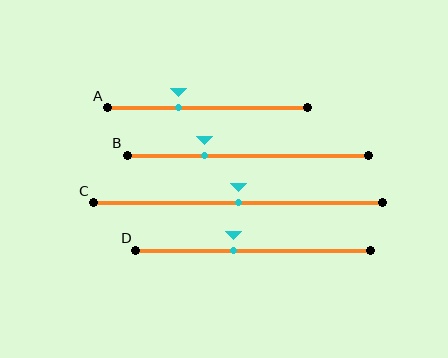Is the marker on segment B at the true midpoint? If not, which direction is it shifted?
No, the marker on segment B is shifted to the left by about 18% of the segment length.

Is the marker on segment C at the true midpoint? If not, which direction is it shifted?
Yes, the marker on segment C is at the true midpoint.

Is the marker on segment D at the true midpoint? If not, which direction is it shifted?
No, the marker on segment D is shifted to the left by about 8% of the segment length.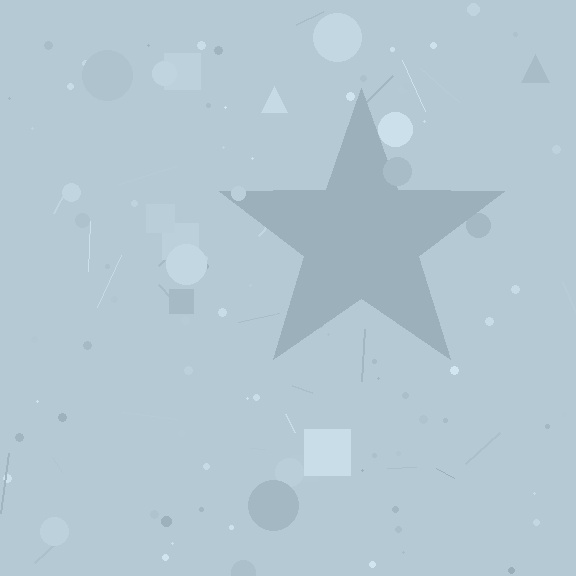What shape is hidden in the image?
A star is hidden in the image.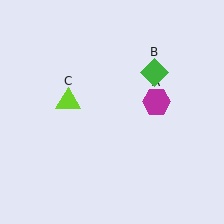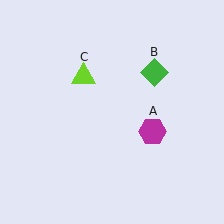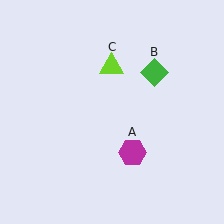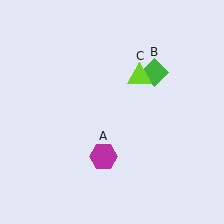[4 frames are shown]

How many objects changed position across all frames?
2 objects changed position: magenta hexagon (object A), lime triangle (object C).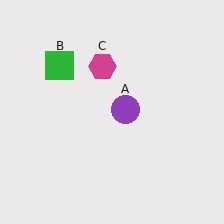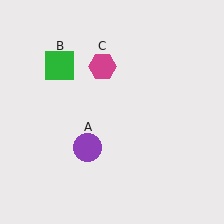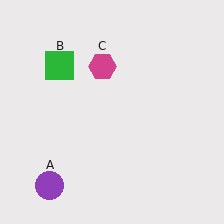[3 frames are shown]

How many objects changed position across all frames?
1 object changed position: purple circle (object A).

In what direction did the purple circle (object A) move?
The purple circle (object A) moved down and to the left.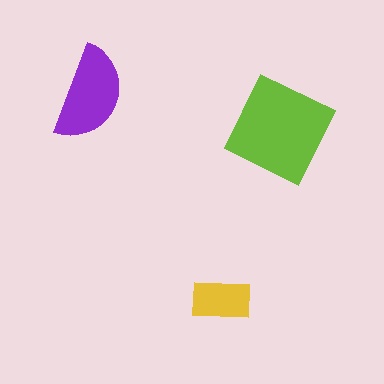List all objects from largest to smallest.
The lime diamond, the purple semicircle, the yellow rectangle.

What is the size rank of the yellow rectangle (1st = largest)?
3rd.